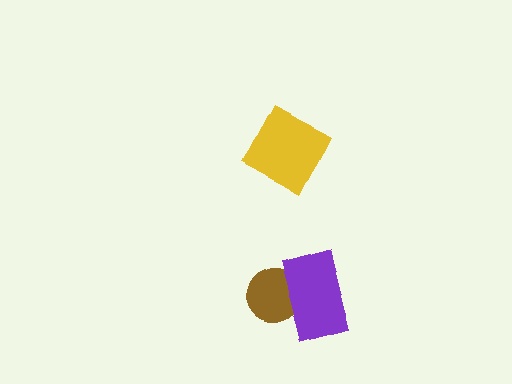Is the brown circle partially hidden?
Yes, it is partially covered by another shape.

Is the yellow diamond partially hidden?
No, no other shape covers it.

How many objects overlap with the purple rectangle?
1 object overlaps with the purple rectangle.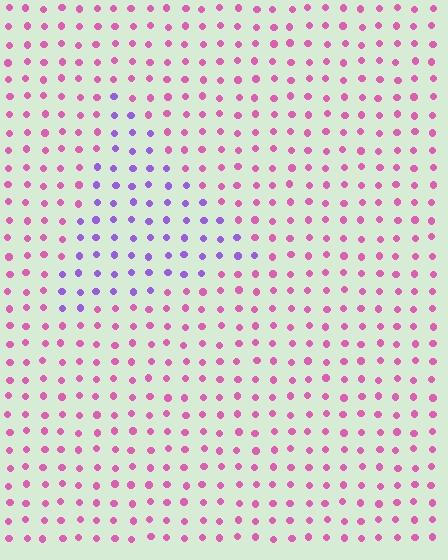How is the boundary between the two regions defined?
The boundary is defined purely by a slight shift in hue (about 52 degrees). Spacing, size, and orientation are identical on both sides.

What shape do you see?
I see a triangle.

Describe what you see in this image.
The image is filled with small pink elements in a uniform arrangement. A triangle-shaped region is visible where the elements are tinted to a slightly different hue, forming a subtle color boundary.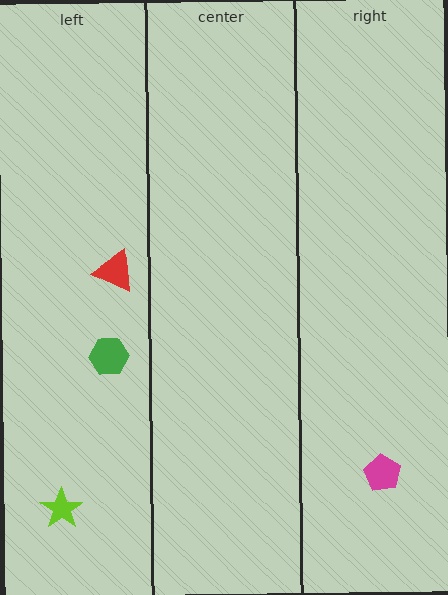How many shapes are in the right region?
1.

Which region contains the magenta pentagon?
The right region.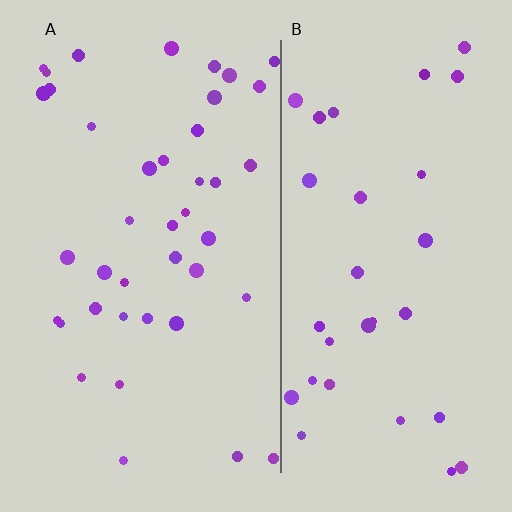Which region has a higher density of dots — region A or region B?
A (the left).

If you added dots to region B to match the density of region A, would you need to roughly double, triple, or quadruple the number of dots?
Approximately double.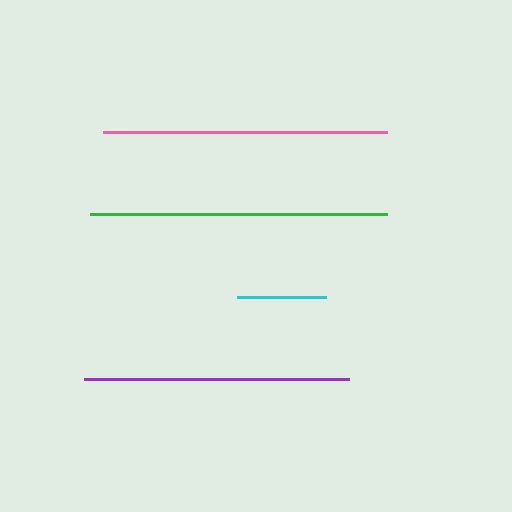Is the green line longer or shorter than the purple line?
The green line is longer than the purple line.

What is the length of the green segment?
The green segment is approximately 296 pixels long.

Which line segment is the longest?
The green line is the longest at approximately 296 pixels.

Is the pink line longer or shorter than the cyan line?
The pink line is longer than the cyan line.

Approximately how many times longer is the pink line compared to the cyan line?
The pink line is approximately 3.2 times the length of the cyan line.